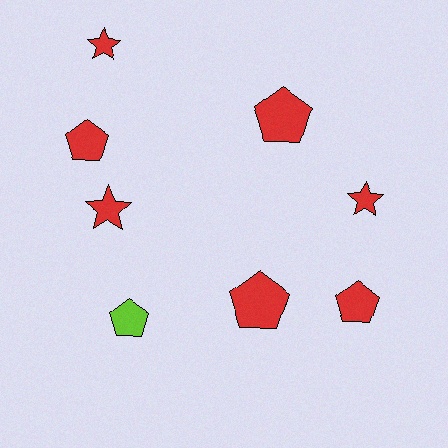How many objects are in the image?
There are 8 objects.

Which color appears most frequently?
Red, with 7 objects.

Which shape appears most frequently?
Pentagon, with 5 objects.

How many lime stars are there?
There are no lime stars.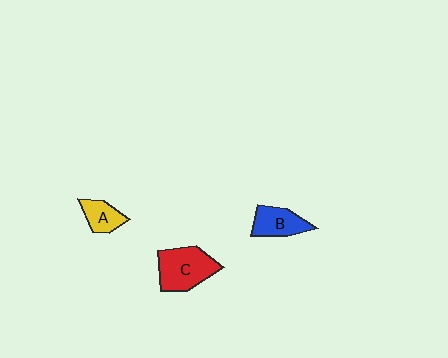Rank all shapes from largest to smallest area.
From largest to smallest: C (red), B (blue), A (yellow).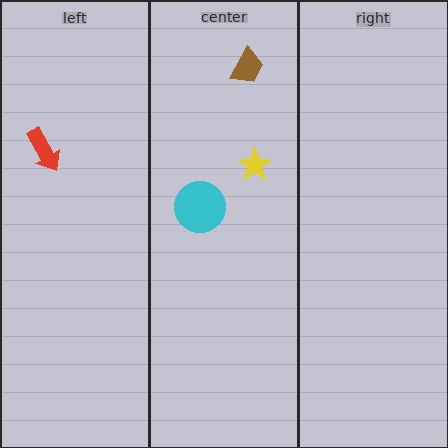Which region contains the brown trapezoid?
The center region.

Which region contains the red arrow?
The left region.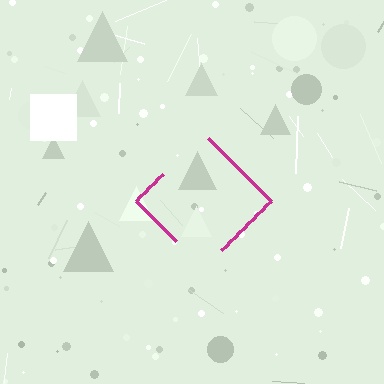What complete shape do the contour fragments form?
The contour fragments form a diamond.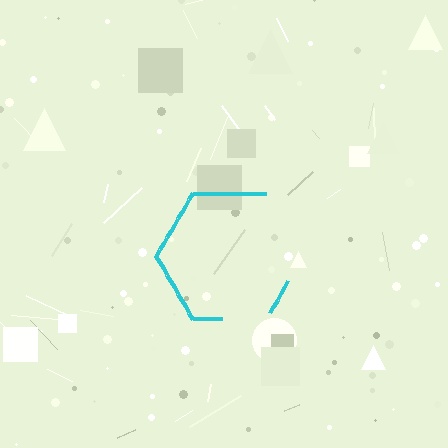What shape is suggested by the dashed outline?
The dashed outline suggests a hexagon.